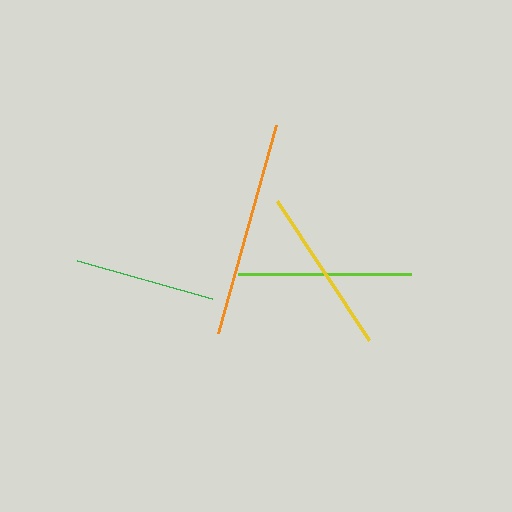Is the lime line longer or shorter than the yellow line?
The lime line is longer than the yellow line.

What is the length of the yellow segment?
The yellow segment is approximately 167 pixels long.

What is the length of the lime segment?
The lime segment is approximately 174 pixels long.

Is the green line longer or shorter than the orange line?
The orange line is longer than the green line.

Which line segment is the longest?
The orange line is the longest at approximately 216 pixels.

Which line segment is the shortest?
The green line is the shortest at approximately 140 pixels.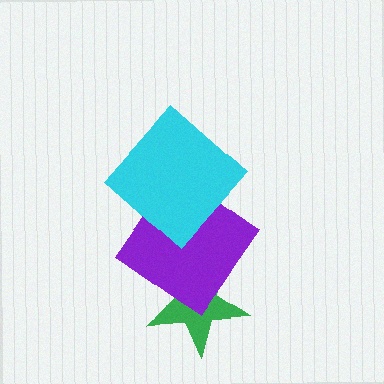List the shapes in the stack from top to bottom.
From top to bottom: the cyan diamond, the purple diamond, the green star.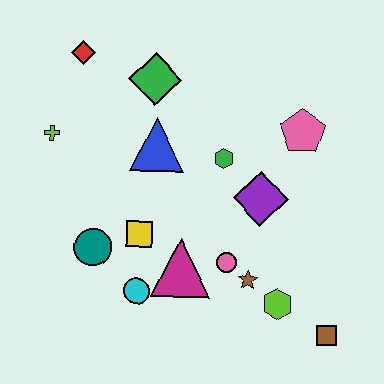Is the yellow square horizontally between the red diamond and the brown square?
Yes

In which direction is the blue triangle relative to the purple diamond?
The blue triangle is to the left of the purple diamond.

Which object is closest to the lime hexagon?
The brown star is closest to the lime hexagon.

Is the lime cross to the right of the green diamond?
No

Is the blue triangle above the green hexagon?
Yes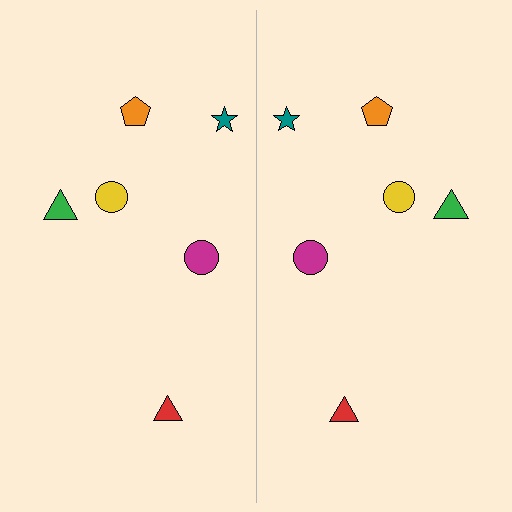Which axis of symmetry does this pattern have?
The pattern has a vertical axis of symmetry running through the center of the image.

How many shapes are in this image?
There are 12 shapes in this image.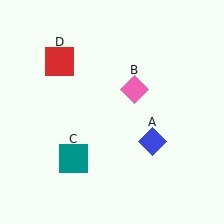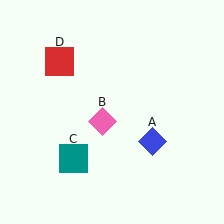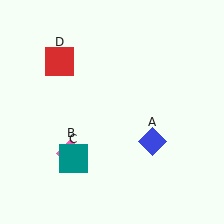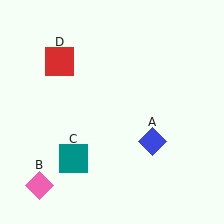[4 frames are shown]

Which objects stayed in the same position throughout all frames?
Blue diamond (object A) and teal square (object C) and red square (object D) remained stationary.